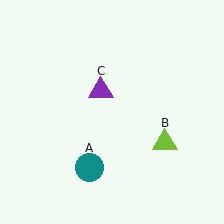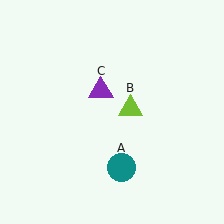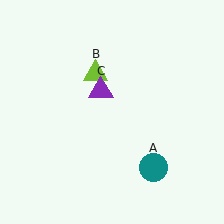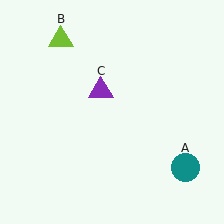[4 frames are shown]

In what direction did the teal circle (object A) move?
The teal circle (object A) moved right.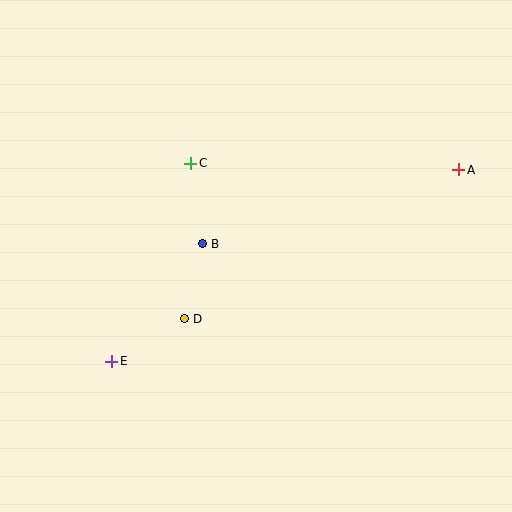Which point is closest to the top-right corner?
Point A is closest to the top-right corner.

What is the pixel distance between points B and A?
The distance between B and A is 267 pixels.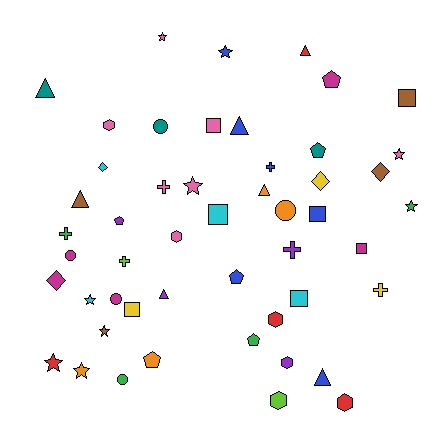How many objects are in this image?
There are 50 objects.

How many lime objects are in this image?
There are 2 lime objects.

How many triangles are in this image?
There are 7 triangles.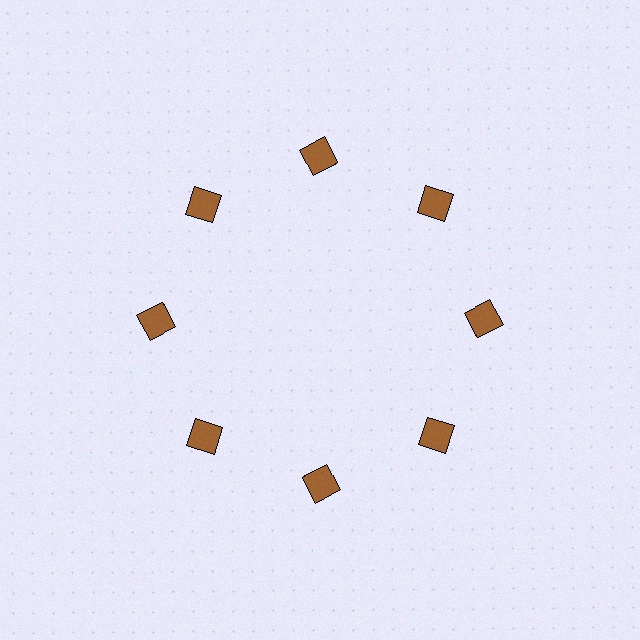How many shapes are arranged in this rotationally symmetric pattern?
There are 8 shapes, arranged in 8 groups of 1.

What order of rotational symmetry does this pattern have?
This pattern has 8-fold rotational symmetry.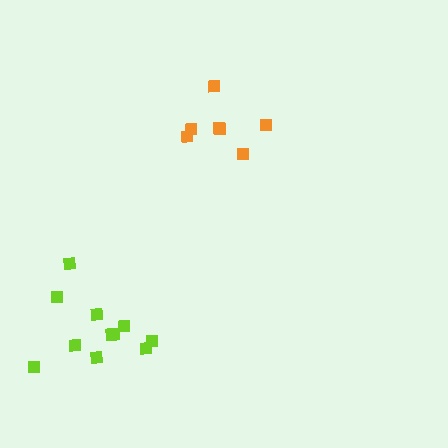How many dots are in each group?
Group 1: 7 dots, Group 2: 11 dots (18 total).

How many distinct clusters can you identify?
There are 2 distinct clusters.